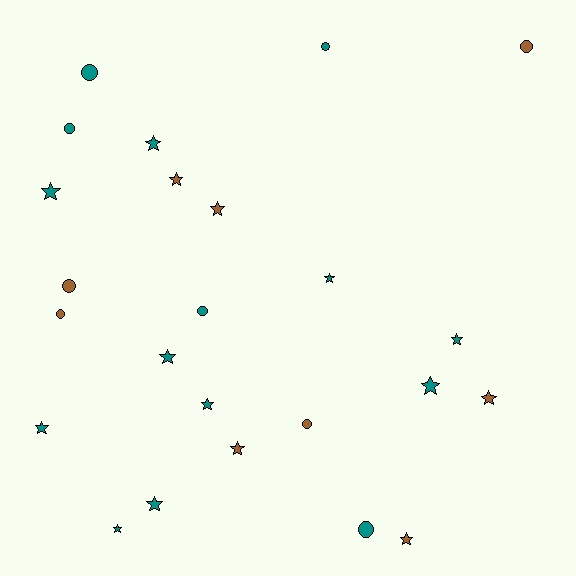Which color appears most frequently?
Teal, with 15 objects.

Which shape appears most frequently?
Star, with 15 objects.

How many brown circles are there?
There are 4 brown circles.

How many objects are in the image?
There are 24 objects.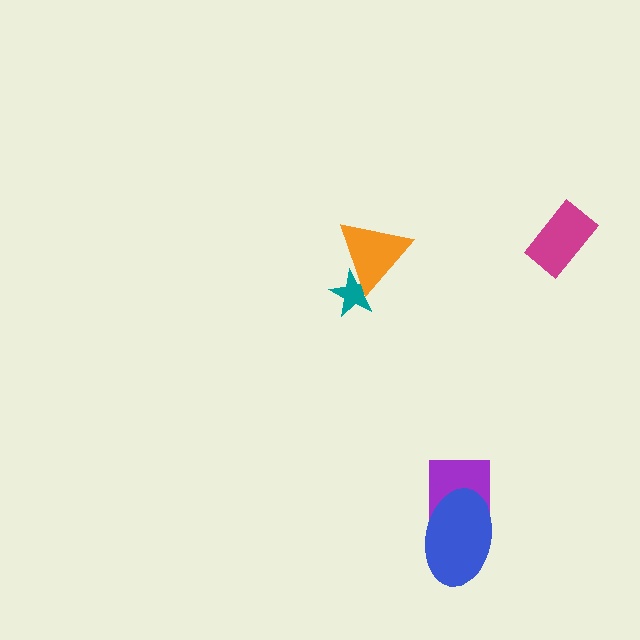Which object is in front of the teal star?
The orange triangle is in front of the teal star.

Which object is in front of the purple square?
The blue ellipse is in front of the purple square.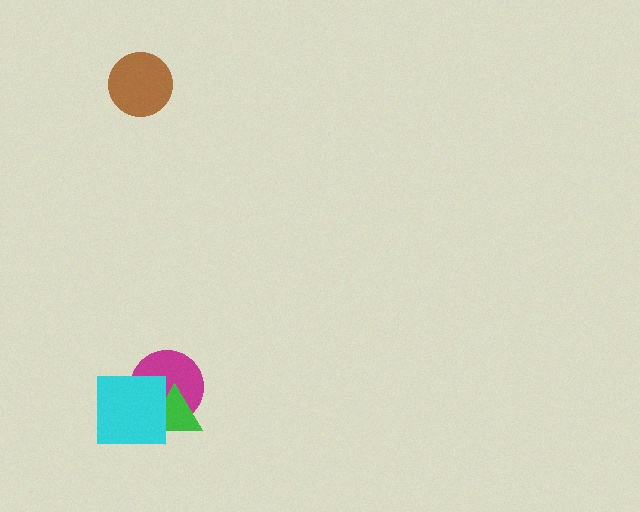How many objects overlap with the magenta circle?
2 objects overlap with the magenta circle.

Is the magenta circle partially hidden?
Yes, it is partially covered by another shape.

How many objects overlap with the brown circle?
0 objects overlap with the brown circle.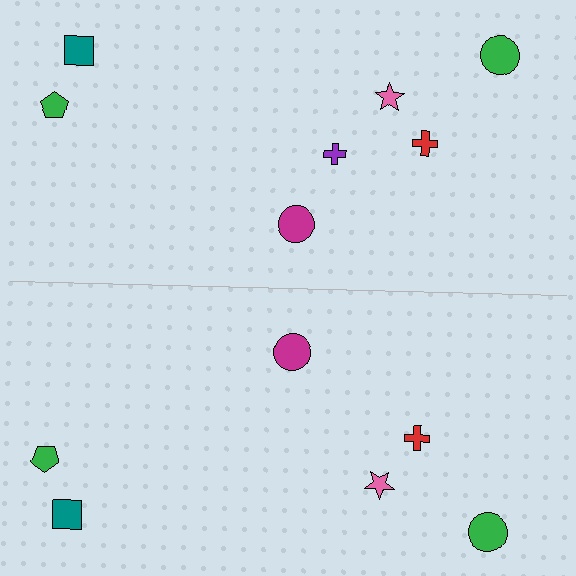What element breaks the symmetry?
A purple cross is missing from the bottom side.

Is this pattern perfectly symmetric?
No, the pattern is not perfectly symmetric. A purple cross is missing from the bottom side.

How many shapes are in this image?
There are 13 shapes in this image.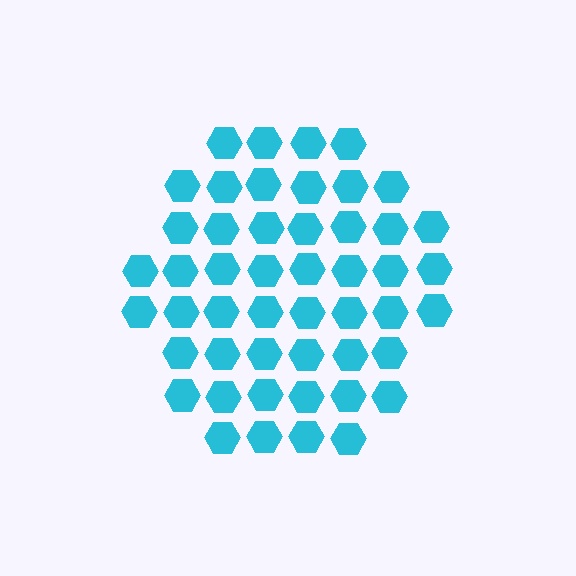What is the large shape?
The large shape is a hexagon.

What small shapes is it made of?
It is made of small hexagons.